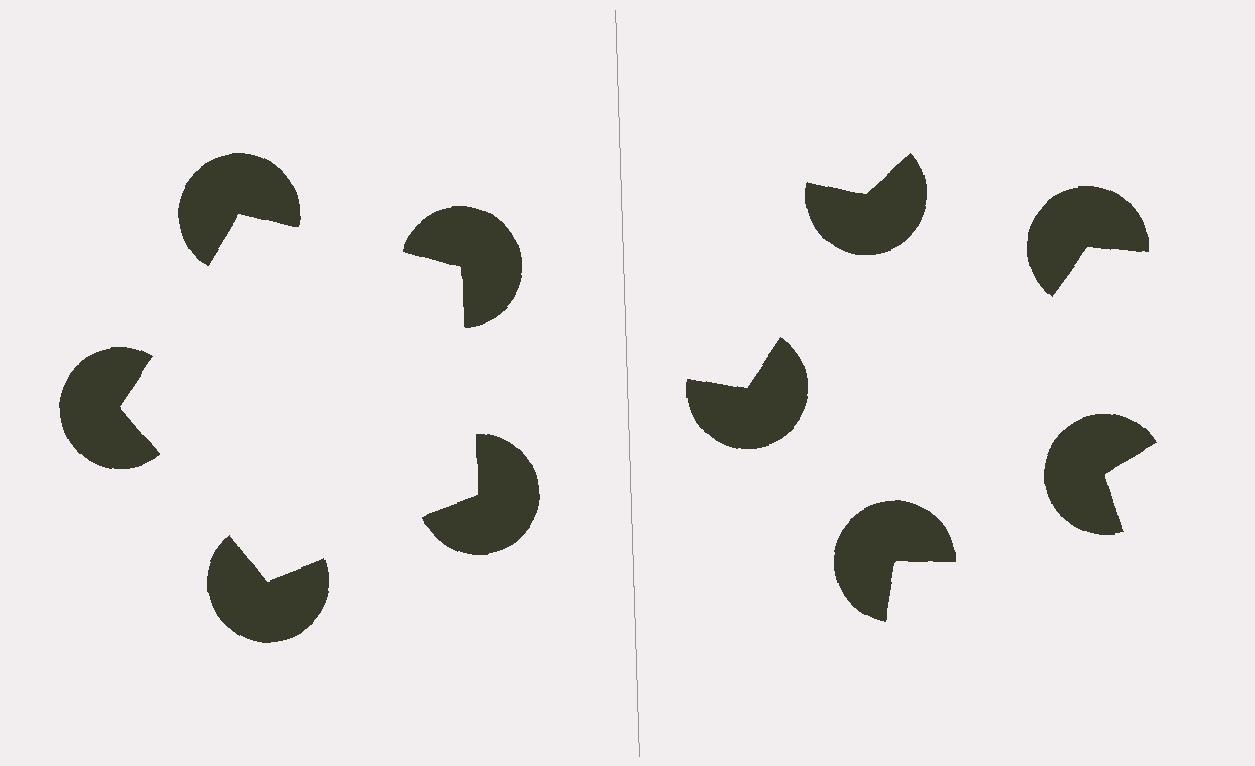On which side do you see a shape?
An illusory pentagon appears on the left side. On the right side the wedge cuts are rotated, so no coherent shape forms.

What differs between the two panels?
The pac-man discs are positioned identically on both sides; only the wedge orientations differ. On the left they align to a pentagon; on the right they are misaligned.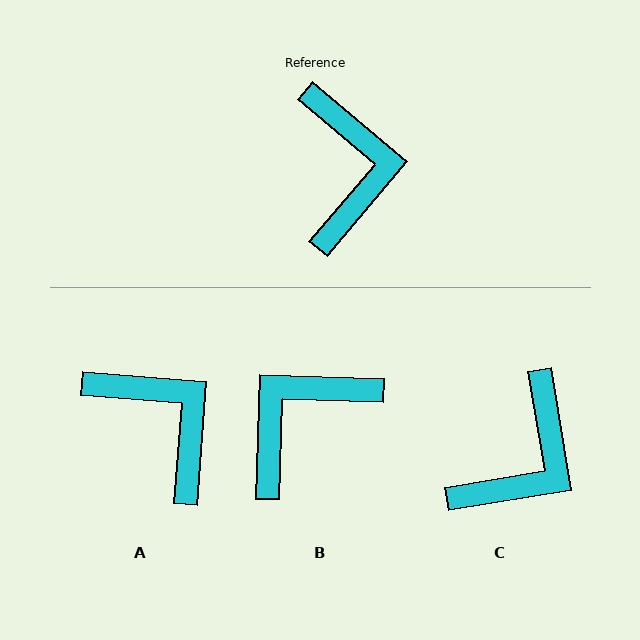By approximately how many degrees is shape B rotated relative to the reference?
Approximately 129 degrees counter-clockwise.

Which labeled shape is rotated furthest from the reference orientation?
B, about 129 degrees away.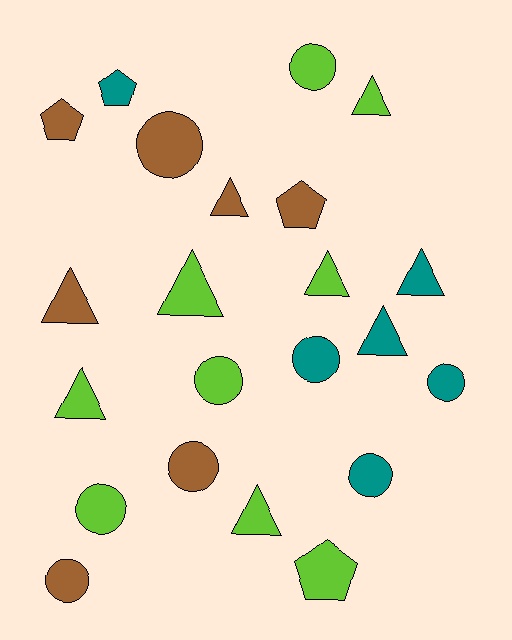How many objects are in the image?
There are 22 objects.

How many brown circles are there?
There are 3 brown circles.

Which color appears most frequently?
Lime, with 9 objects.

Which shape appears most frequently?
Triangle, with 9 objects.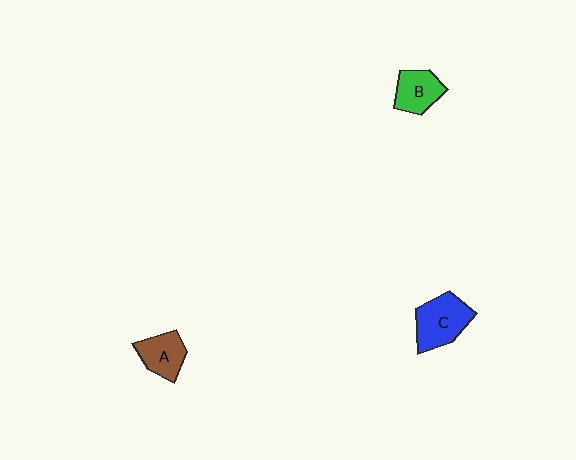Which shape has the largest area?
Shape C (blue).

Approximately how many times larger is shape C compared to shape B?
Approximately 1.4 times.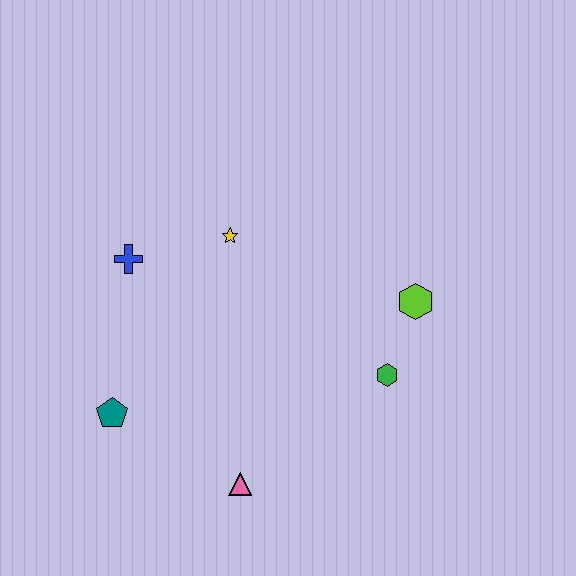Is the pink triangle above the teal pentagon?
No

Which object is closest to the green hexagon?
The lime hexagon is closest to the green hexagon.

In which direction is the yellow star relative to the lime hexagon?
The yellow star is to the left of the lime hexagon.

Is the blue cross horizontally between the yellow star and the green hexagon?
No